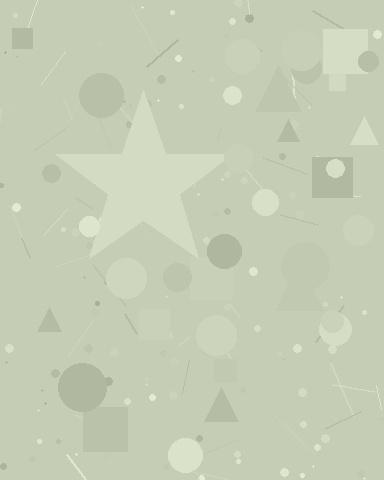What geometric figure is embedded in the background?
A star is embedded in the background.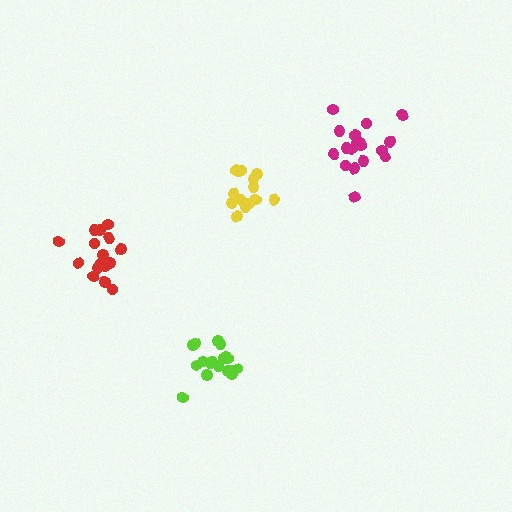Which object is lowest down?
The lime cluster is bottommost.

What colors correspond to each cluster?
The clusters are colored: yellow, lime, red, magenta.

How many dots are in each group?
Group 1: 14 dots, Group 2: 18 dots, Group 3: 16 dots, Group 4: 18 dots (66 total).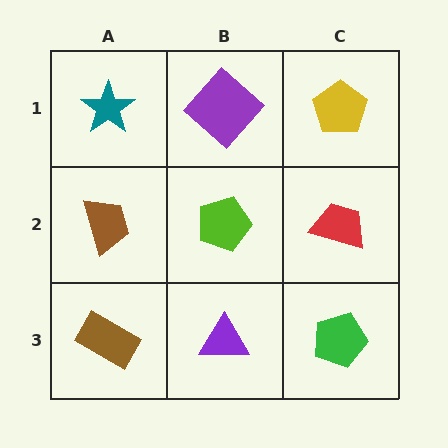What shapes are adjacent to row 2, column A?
A teal star (row 1, column A), a brown rectangle (row 3, column A), a lime pentagon (row 2, column B).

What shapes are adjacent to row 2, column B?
A purple diamond (row 1, column B), a purple triangle (row 3, column B), a brown trapezoid (row 2, column A), a red trapezoid (row 2, column C).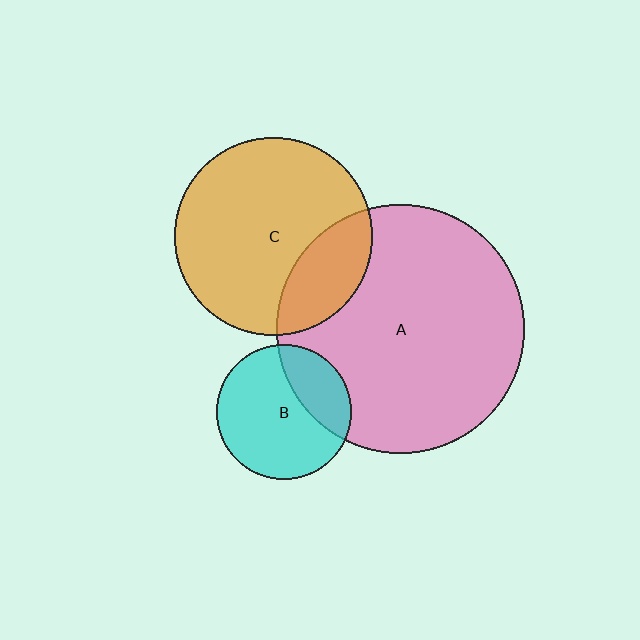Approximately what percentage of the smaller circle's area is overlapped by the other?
Approximately 25%.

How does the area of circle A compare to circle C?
Approximately 1.6 times.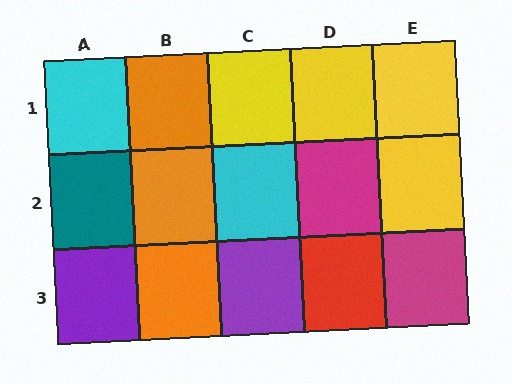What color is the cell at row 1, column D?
Yellow.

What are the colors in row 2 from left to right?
Teal, orange, cyan, magenta, yellow.